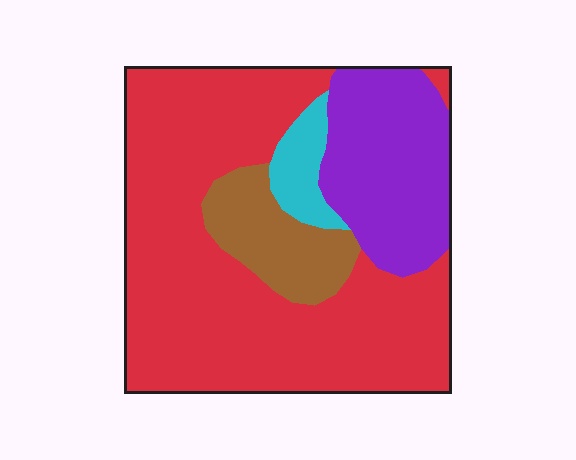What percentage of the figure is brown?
Brown covers about 10% of the figure.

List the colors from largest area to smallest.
From largest to smallest: red, purple, brown, cyan.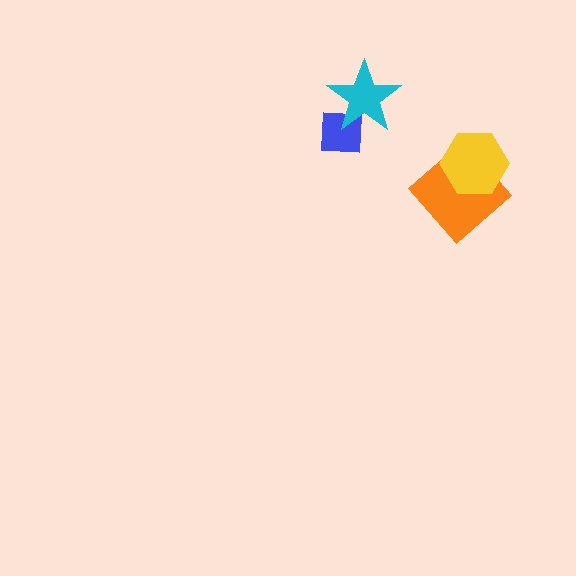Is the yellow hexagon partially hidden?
No, no other shape covers it.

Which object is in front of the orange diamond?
The yellow hexagon is in front of the orange diamond.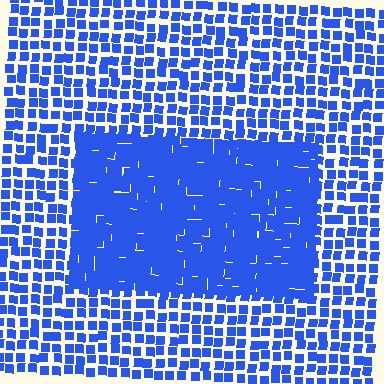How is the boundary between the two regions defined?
The boundary is defined by a change in element density (approximately 2.0x ratio). All elements are the same color, size, and shape.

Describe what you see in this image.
The image contains small blue elements arranged at two different densities. A rectangle-shaped region is visible where the elements are more densely packed than the surrounding area.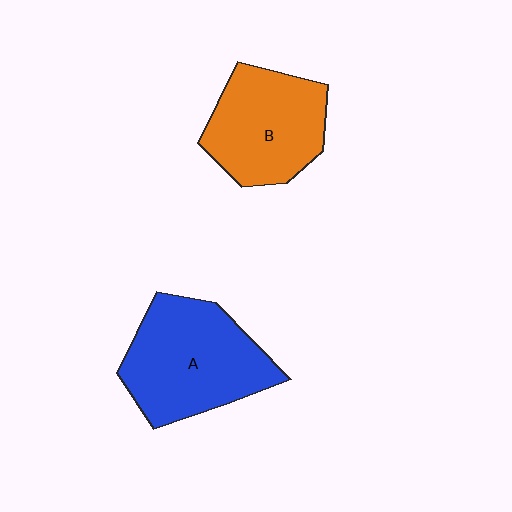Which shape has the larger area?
Shape A (blue).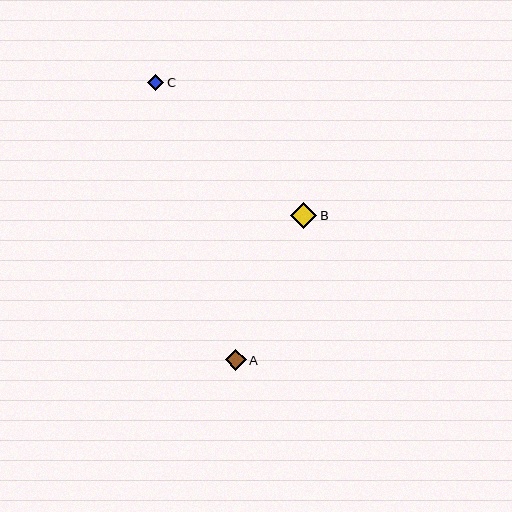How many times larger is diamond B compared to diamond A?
Diamond B is approximately 1.2 times the size of diamond A.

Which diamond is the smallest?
Diamond C is the smallest with a size of approximately 17 pixels.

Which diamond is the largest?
Diamond B is the largest with a size of approximately 26 pixels.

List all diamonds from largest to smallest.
From largest to smallest: B, A, C.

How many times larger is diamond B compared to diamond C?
Diamond B is approximately 1.6 times the size of diamond C.